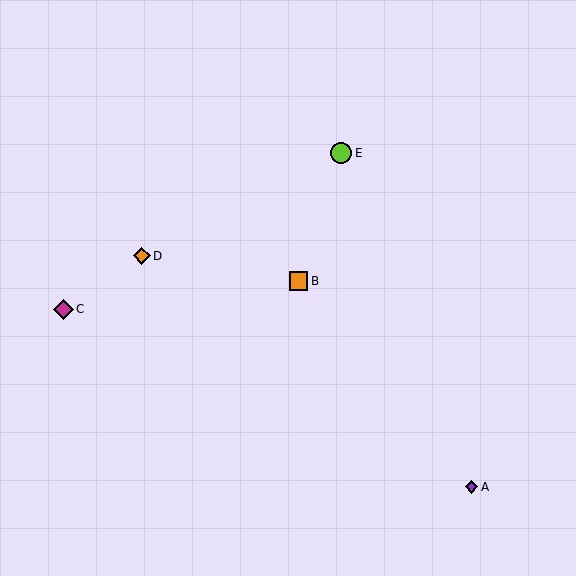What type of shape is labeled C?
Shape C is a magenta diamond.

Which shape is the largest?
The lime circle (labeled E) is the largest.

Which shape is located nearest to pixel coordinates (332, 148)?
The lime circle (labeled E) at (341, 153) is nearest to that location.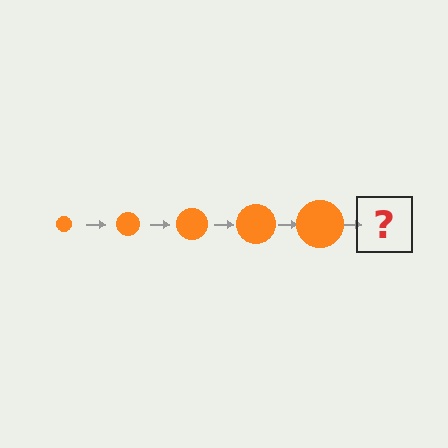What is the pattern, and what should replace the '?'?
The pattern is that the circle gets progressively larger each step. The '?' should be an orange circle, larger than the previous one.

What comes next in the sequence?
The next element should be an orange circle, larger than the previous one.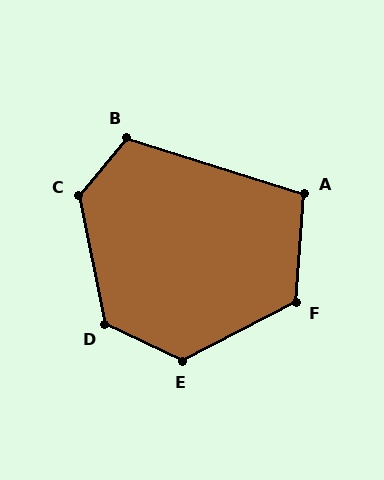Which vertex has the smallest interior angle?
A, at approximately 103 degrees.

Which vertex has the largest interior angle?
C, at approximately 129 degrees.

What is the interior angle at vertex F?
Approximately 122 degrees (obtuse).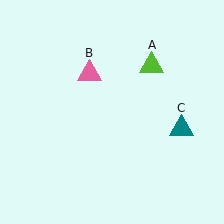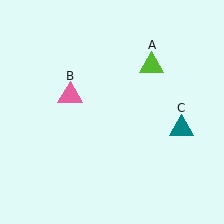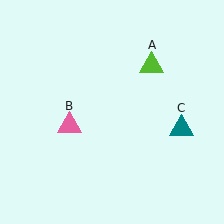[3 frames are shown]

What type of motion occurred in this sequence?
The pink triangle (object B) rotated counterclockwise around the center of the scene.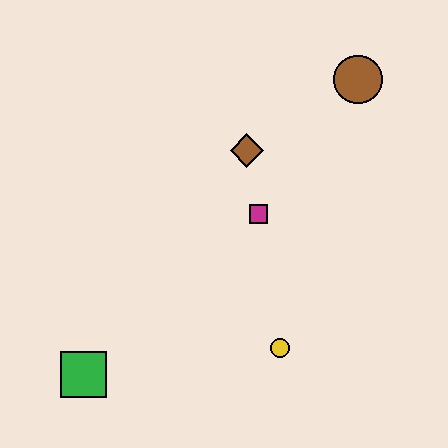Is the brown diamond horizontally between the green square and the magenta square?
Yes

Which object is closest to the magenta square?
The brown diamond is closest to the magenta square.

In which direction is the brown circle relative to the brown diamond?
The brown circle is to the right of the brown diamond.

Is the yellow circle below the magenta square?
Yes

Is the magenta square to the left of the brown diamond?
No